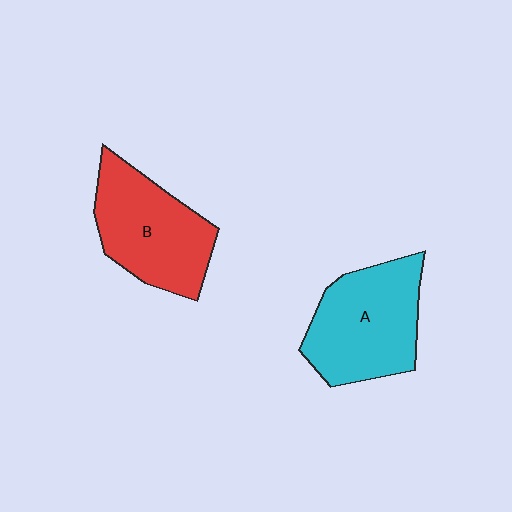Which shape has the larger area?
Shape A (cyan).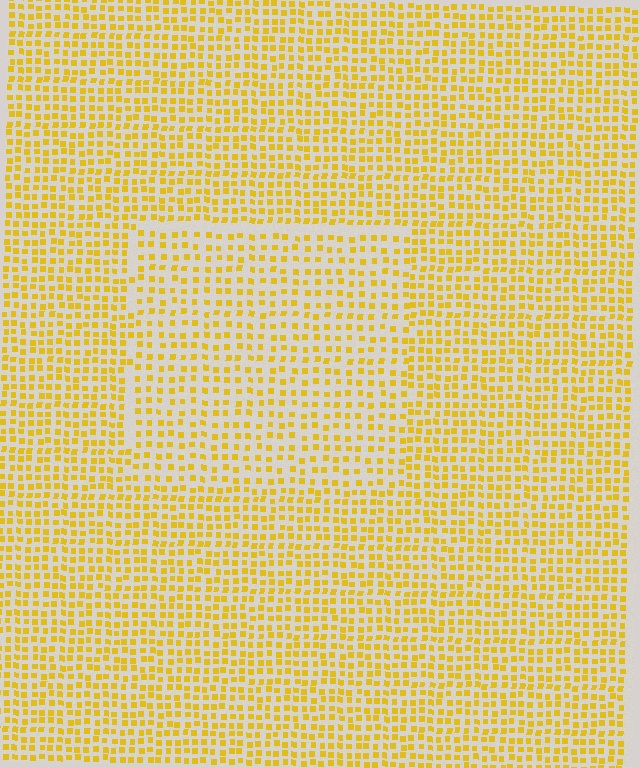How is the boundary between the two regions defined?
The boundary is defined by a change in element density (approximately 1.5x ratio). All elements are the same color, size, and shape.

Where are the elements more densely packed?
The elements are more densely packed outside the rectangle boundary.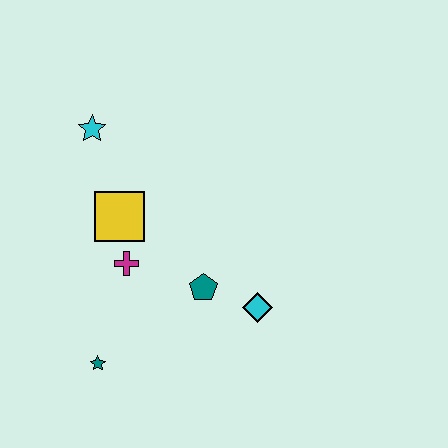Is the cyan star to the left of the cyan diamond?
Yes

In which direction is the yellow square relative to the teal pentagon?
The yellow square is to the left of the teal pentagon.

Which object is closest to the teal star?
The magenta cross is closest to the teal star.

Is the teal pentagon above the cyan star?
No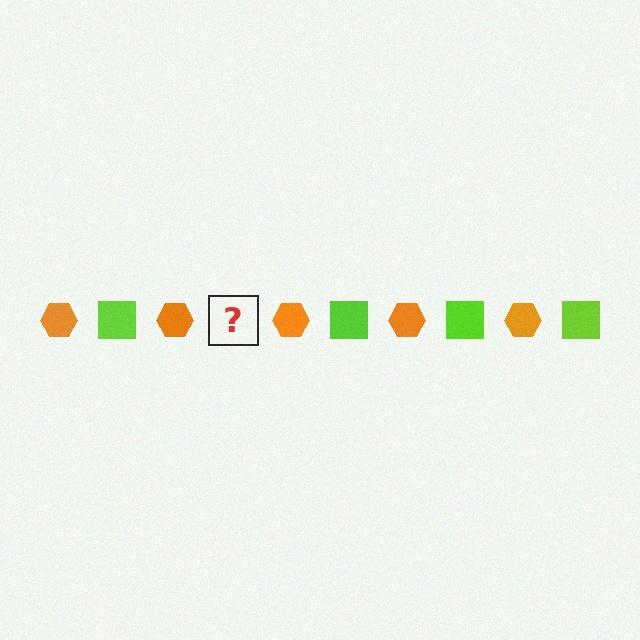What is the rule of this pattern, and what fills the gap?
The rule is that the pattern alternates between orange hexagon and lime square. The gap should be filled with a lime square.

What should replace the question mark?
The question mark should be replaced with a lime square.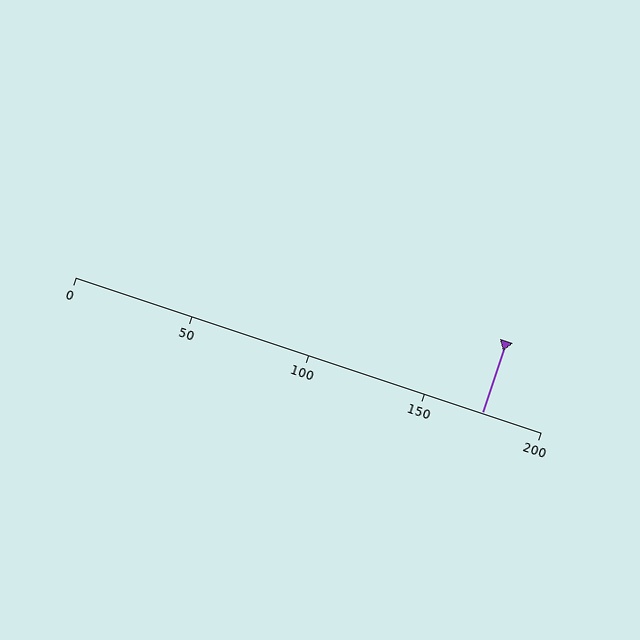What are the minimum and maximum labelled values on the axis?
The axis runs from 0 to 200.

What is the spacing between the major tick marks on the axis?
The major ticks are spaced 50 apart.